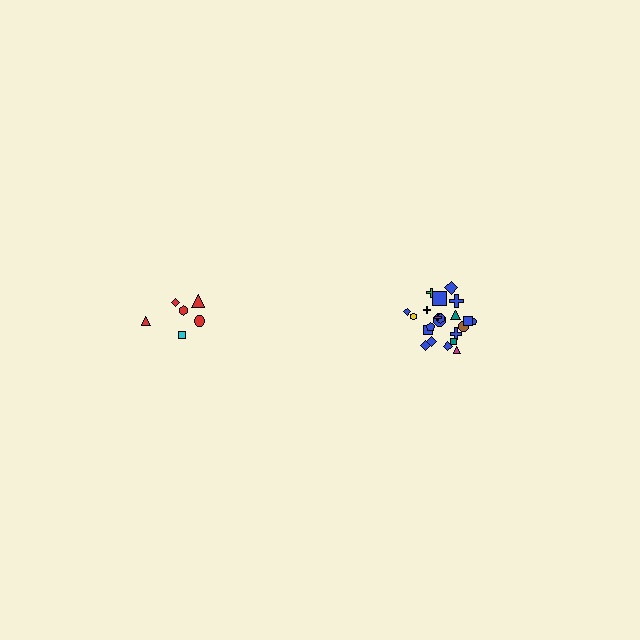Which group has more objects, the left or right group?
The right group.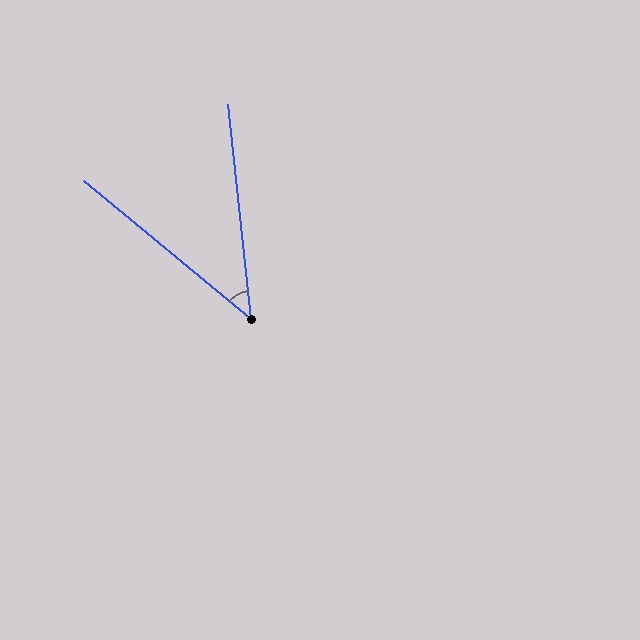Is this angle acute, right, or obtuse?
It is acute.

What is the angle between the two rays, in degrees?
Approximately 44 degrees.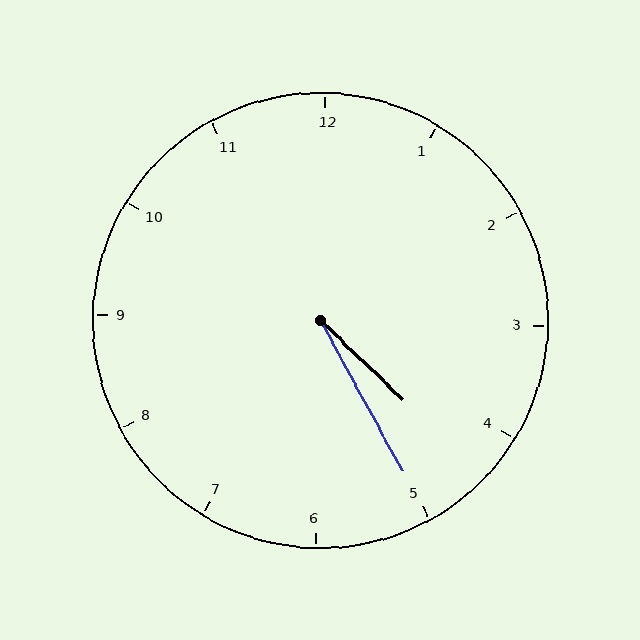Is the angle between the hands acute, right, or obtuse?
It is acute.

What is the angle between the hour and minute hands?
Approximately 18 degrees.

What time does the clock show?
4:25.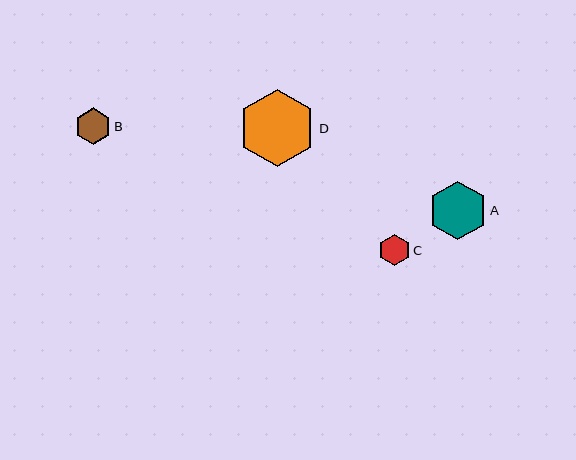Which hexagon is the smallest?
Hexagon C is the smallest with a size of approximately 31 pixels.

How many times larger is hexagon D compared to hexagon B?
Hexagon D is approximately 2.1 times the size of hexagon B.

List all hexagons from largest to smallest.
From largest to smallest: D, A, B, C.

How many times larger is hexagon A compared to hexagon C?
Hexagon A is approximately 1.9 times the size of hexagon C.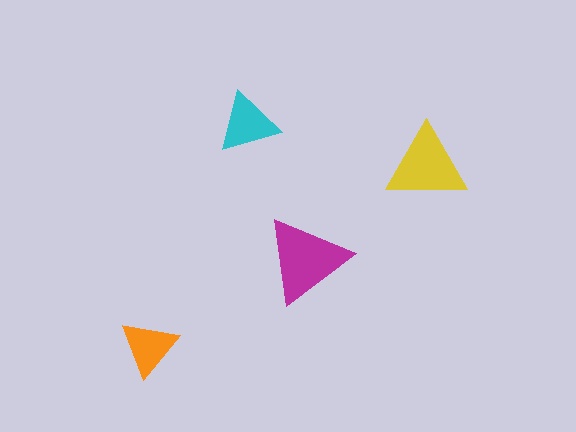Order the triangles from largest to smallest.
the magenta one, the yellow one, the cyan one, the orange one.